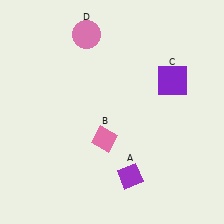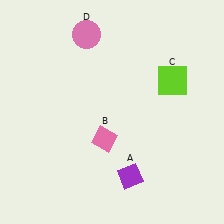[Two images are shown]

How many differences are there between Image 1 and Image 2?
There is 1 difference between the two images.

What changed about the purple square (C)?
In Image 1, C is purple. In Image 2, it changed to lime.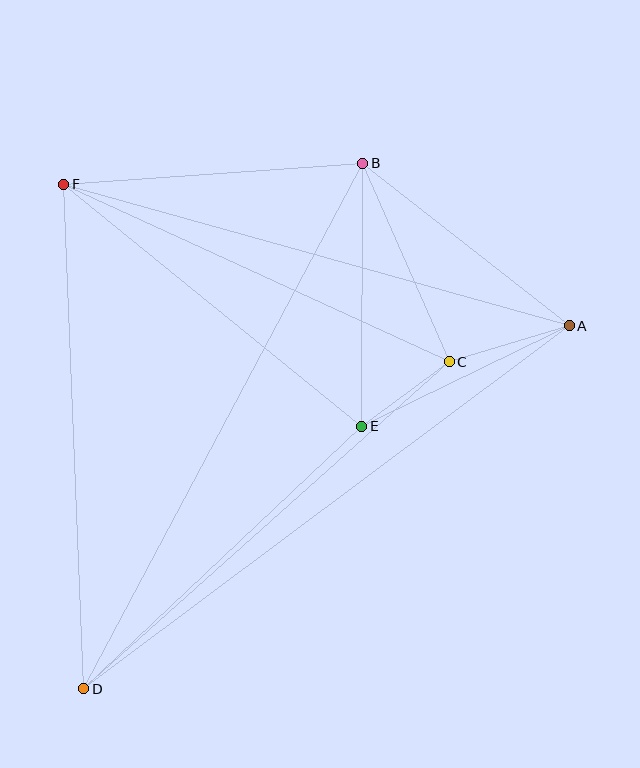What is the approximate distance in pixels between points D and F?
The distance between D and F is approximately 505 pixels.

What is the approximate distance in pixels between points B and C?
The distance between B and C is approximately 217 pixels.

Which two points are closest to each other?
Points C and E are closest to each other.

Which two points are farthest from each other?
Points A and D are farthest from each other.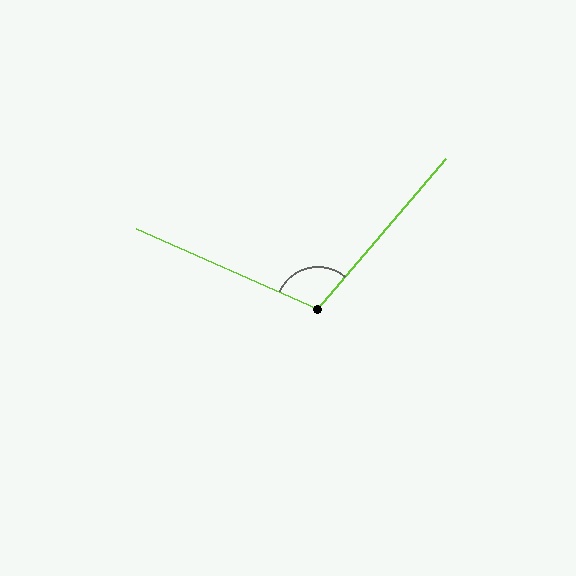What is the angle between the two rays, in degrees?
Approximately 107 degrees.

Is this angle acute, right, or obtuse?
It is obtuse.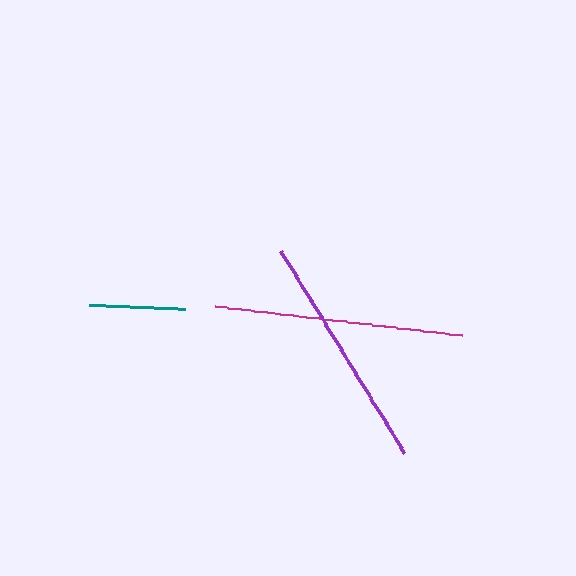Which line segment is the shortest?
The teal line is the shortest at approximately 96 pixels.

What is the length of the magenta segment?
The magenta segment is approximately 248 pixels long.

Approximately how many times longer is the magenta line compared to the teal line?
The magenta line is approximately 2.6 times the length of the teal line.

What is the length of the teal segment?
The teal segment is approximately 96 pixels long.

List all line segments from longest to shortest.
From longest to shortest: magenta, purple, teal.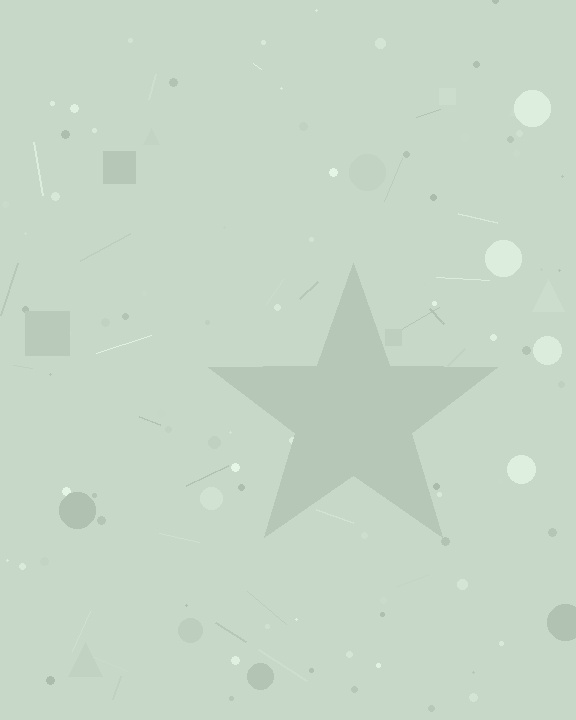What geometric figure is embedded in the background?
A star is embedded in the background.